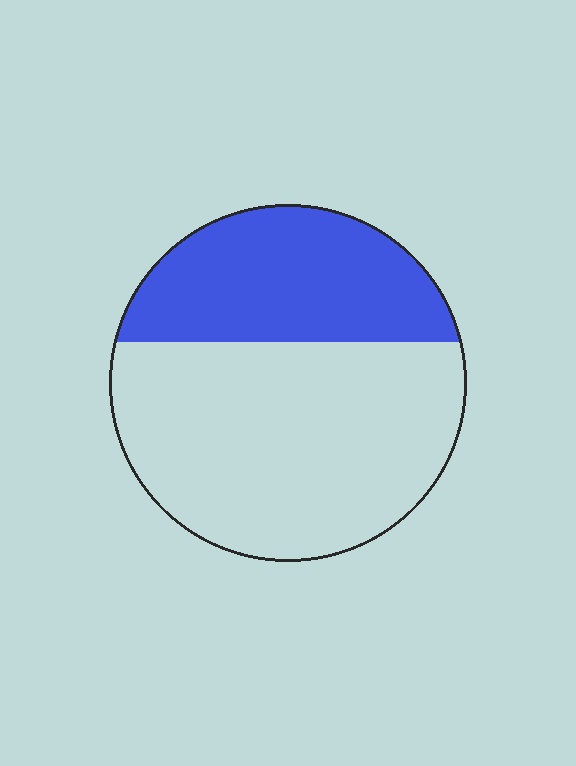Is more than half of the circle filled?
No.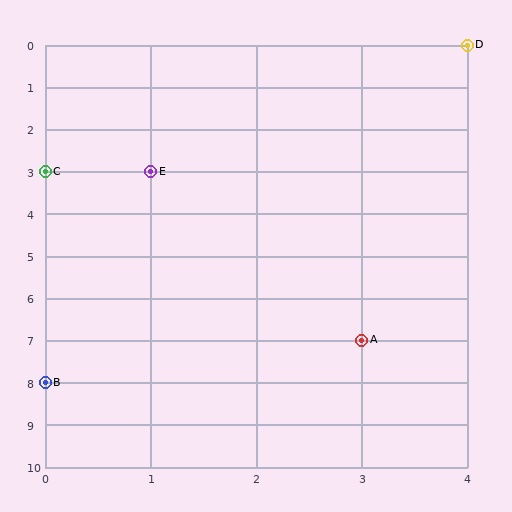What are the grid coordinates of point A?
Point A is at grid coordinates (3, 7).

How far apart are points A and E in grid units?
Points A and E are 2 columns and 4 rows apart (about 4.5 grid units diagonally).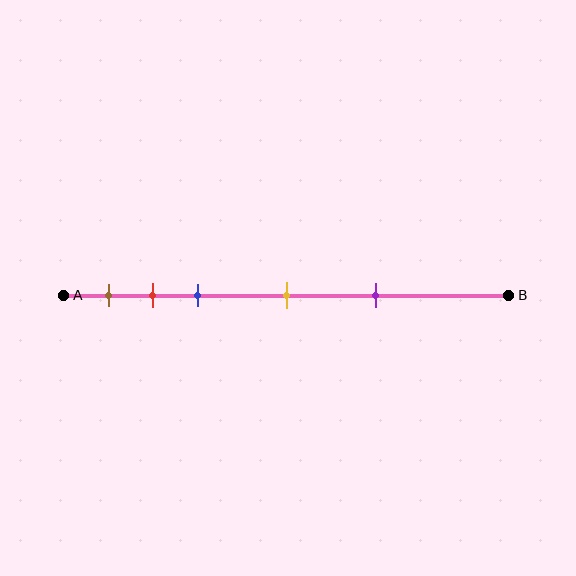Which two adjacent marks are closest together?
The red and blue marks are the closest adjacent pair.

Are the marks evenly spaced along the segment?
No, the marks are not evenly spaced.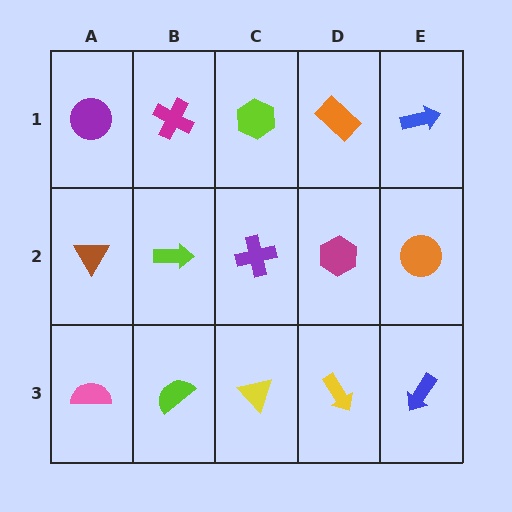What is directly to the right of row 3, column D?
A blue arrow.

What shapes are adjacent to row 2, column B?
A magenta cross (row 1, column B), a lime semicircle (row 3, column B), a brown triangle (row 2, column A), a purple cross (row 2, column C).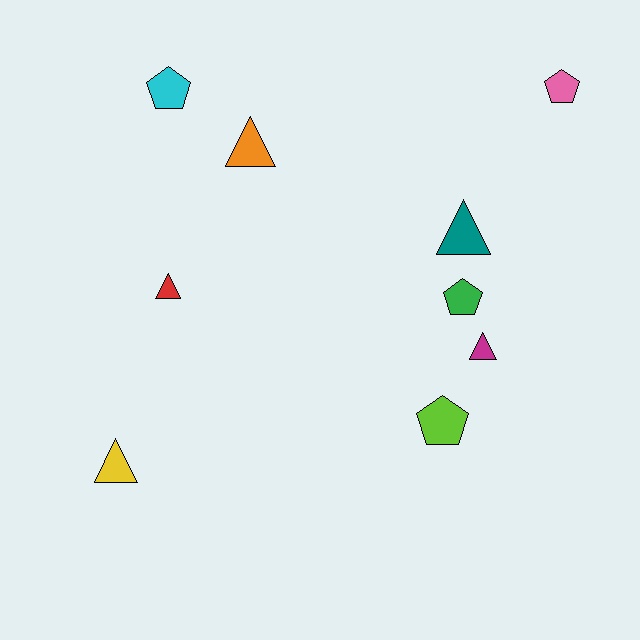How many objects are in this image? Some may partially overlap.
There are 9 objects.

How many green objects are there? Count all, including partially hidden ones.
There is 1 green object.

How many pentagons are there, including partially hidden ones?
There are 4 pentagons.